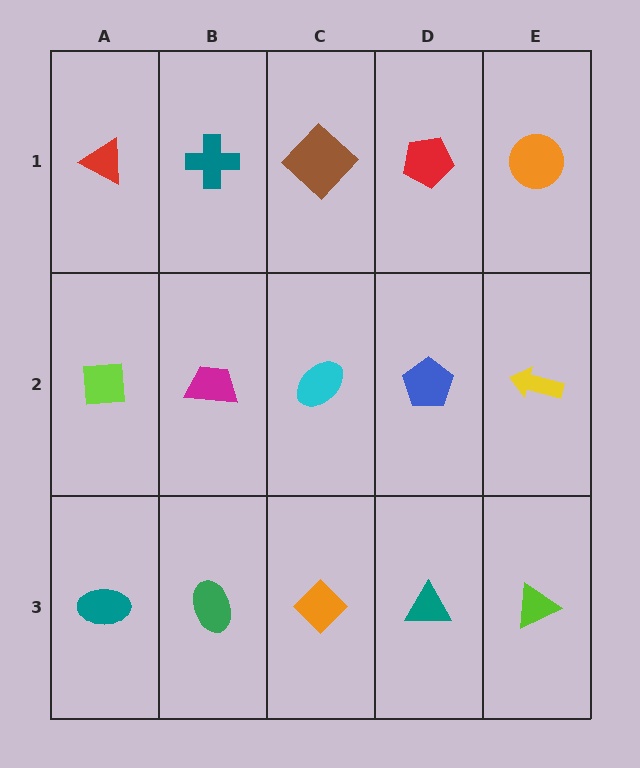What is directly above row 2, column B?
A teal cross.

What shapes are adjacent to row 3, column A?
A lime square (row 2, column A), a green ellipse (row 3, column B).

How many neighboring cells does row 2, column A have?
3.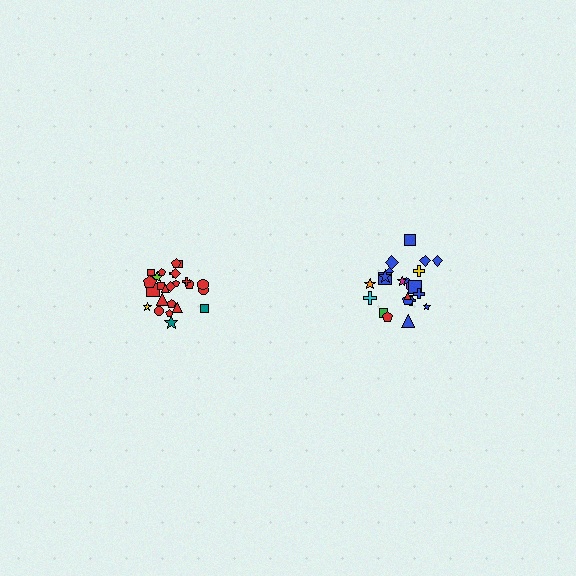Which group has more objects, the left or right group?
The left group.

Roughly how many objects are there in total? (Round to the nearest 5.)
Roughly 45 objects in total.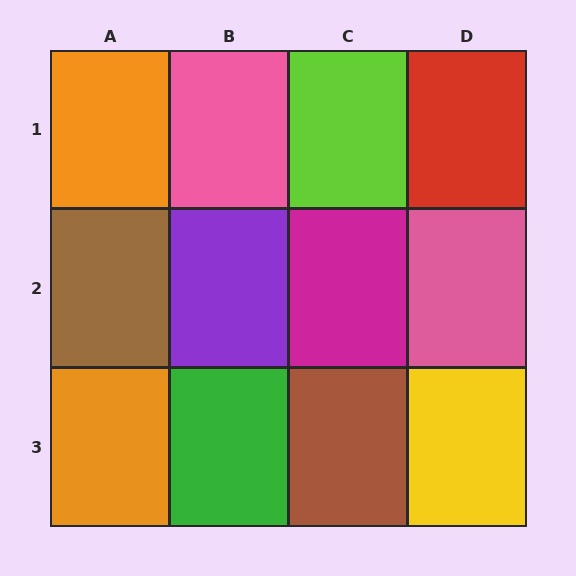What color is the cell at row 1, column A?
Orange.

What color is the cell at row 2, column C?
Magenta.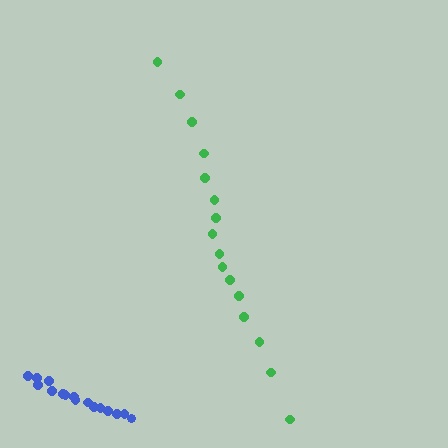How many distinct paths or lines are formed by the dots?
There are 2 distinct paths.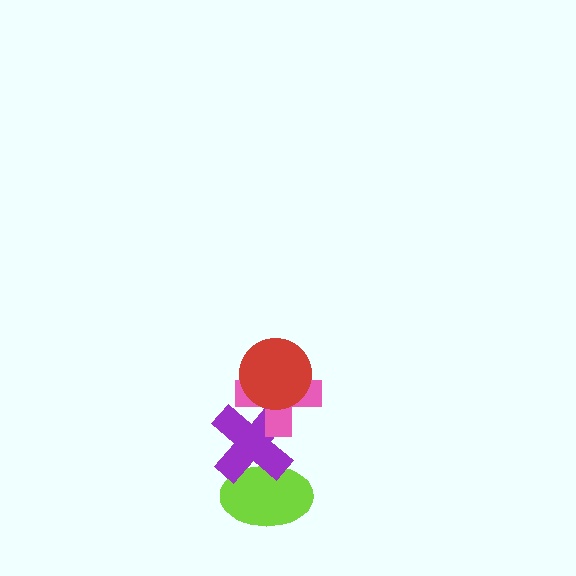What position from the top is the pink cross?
The pink cross is 2nd from the top.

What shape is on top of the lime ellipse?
The purple cross is on top of the lime ellipse.